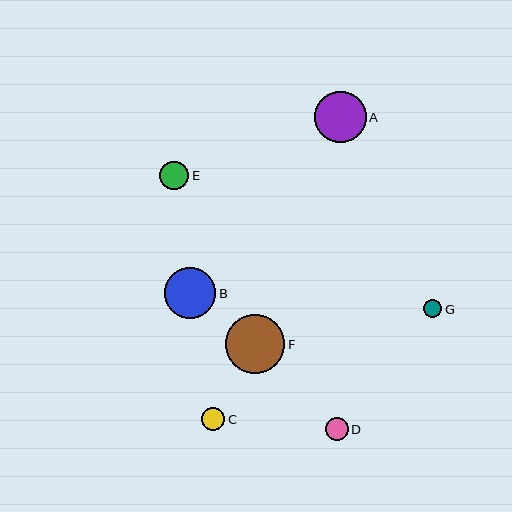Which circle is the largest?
Circle F is the largest with a size of approximately 59 pixels.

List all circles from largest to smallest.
From largest to smallest: F, B, A, E, C, D, G.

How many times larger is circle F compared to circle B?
Circle F is approximately 1.1 times the size of circle B.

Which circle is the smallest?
Circle G is the smallest with a size of approximately 18 pixels.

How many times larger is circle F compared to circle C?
Circle F is approximately 2.5 times the size of circle C.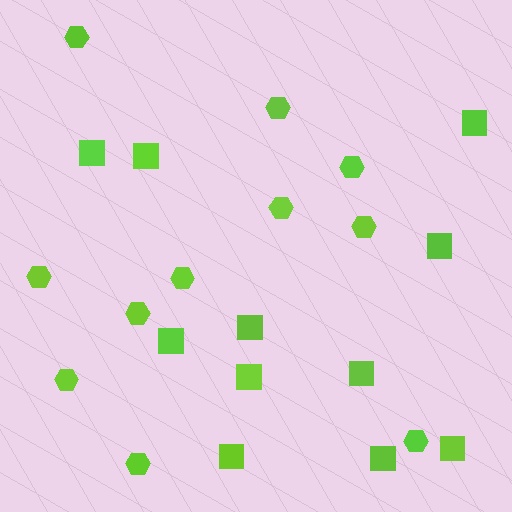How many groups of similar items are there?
There are 2 groups: one group of hexagons (11) and one group of squares (11).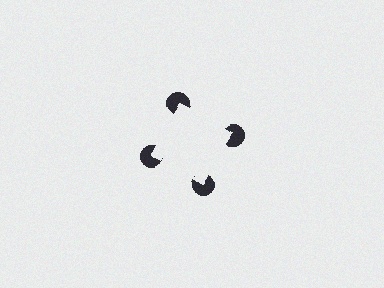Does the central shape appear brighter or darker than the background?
It typically appears slightly brighter than the background, even though no actual brightness change is drawn.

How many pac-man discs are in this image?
There are 4 — one at each vertex of the illusory square.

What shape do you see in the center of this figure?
An illusory square — its edges are inferred from the aligned wedge cuts in the pac-man discs, not physically drawn.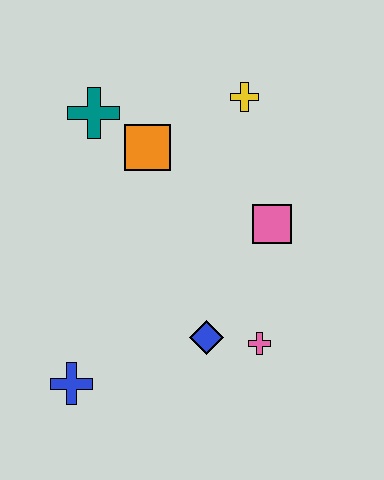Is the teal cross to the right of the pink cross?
No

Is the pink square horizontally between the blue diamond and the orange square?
No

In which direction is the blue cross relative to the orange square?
The blue cross is below the orange square.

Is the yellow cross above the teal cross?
Yes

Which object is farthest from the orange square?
The blue cross is farthest from the orange square.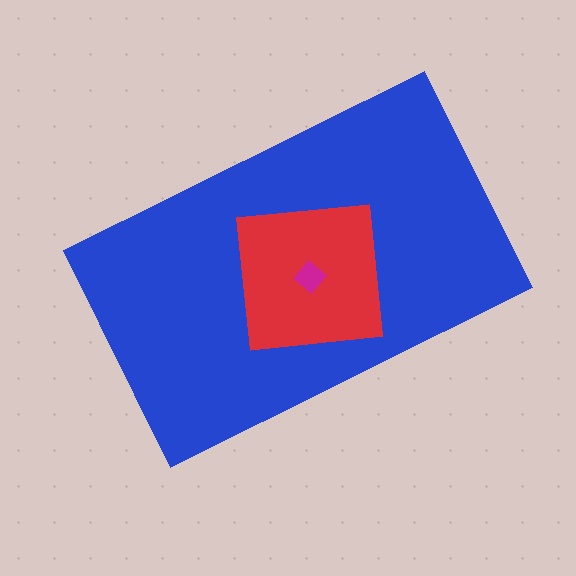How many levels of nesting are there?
3.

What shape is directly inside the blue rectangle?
The red square.